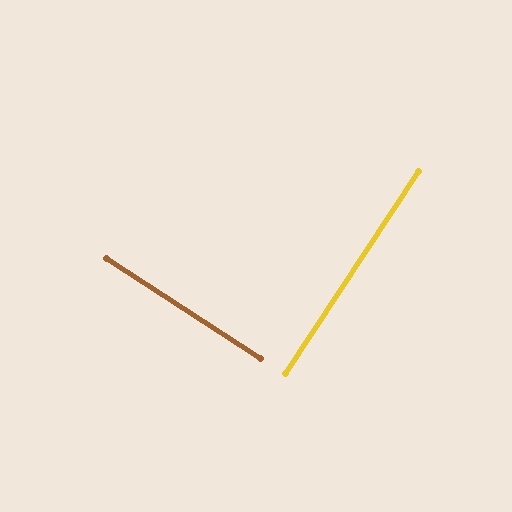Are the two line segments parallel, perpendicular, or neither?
Perpendicular — they meet at approximately 90°.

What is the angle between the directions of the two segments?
Approximately 90 degrees.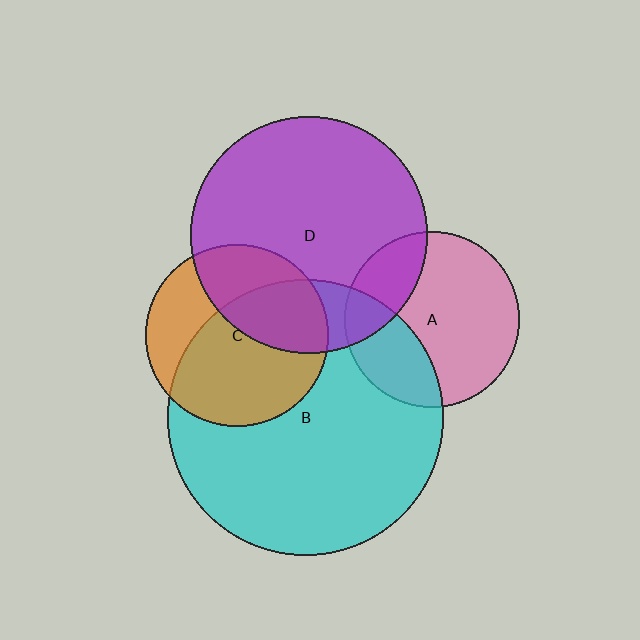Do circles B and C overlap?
Yes.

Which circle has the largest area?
Circle B (cyan).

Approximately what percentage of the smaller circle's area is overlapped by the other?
Approximately 65%.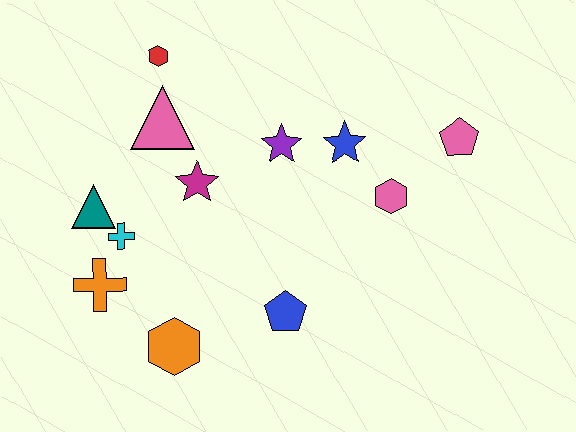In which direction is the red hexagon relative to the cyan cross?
The red hexagon is above the cyan cross.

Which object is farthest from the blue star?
The orange cross is farthest from the blue star.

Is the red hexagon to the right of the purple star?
No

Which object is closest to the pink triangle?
The red hexagon is closest to the pink triangle.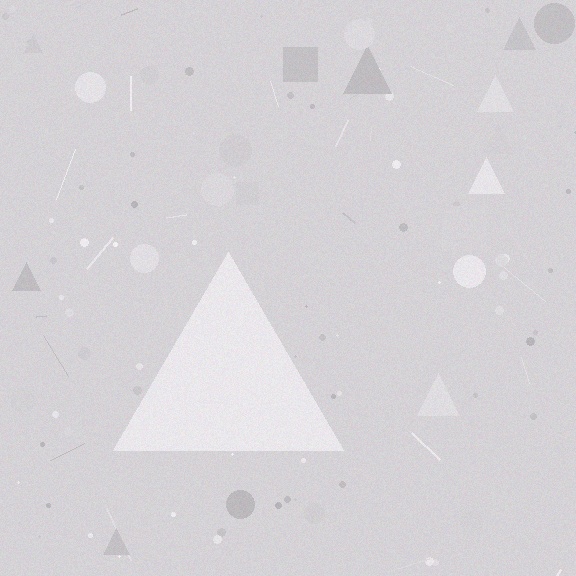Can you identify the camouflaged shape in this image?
The camouflaged shape is a triangle.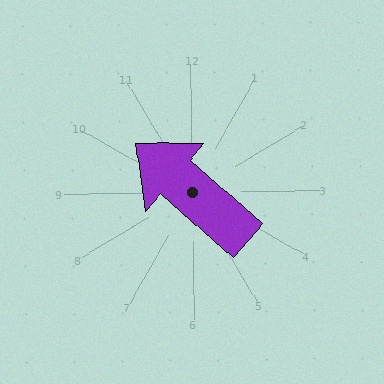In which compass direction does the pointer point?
Northwest.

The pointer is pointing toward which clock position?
Roughly 10 o'clock.